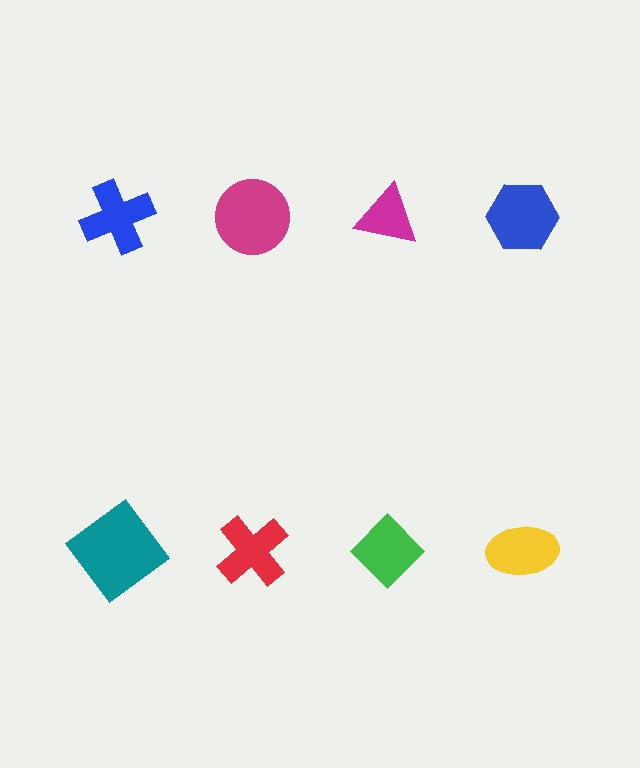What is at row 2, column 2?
A red cross.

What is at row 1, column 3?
A magenta triangle.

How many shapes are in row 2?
4 shapes.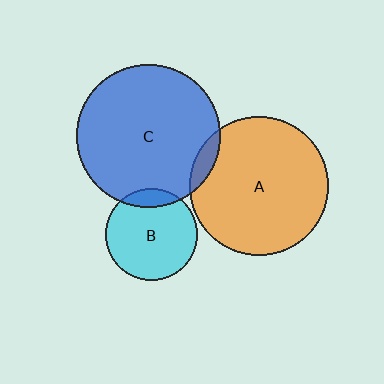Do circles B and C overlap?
Yes.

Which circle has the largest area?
Circle C (blue).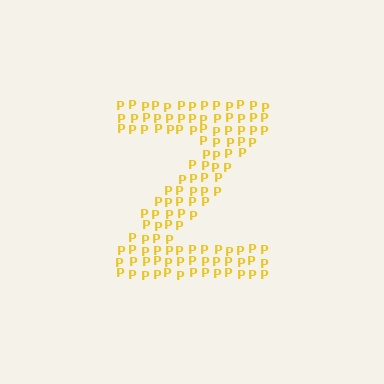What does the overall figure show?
The overall figure shows the letter Z.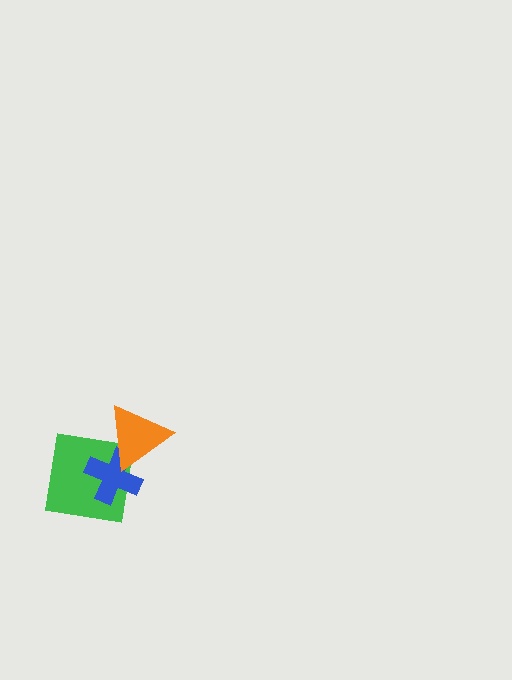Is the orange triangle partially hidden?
No, no other shape covers it.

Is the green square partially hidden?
Yes, it is partially covered by another shape.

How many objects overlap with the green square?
2 objects overlap with the green square.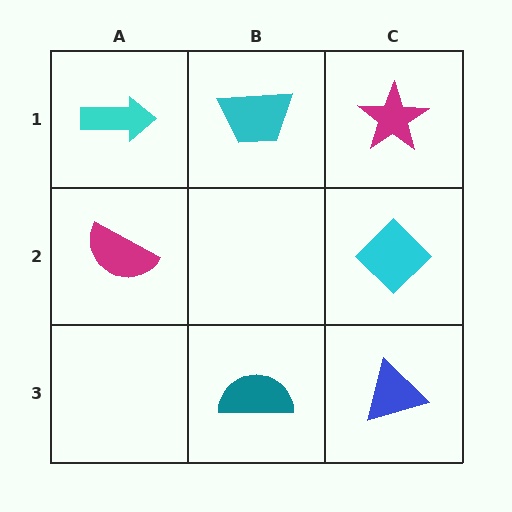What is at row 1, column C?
A magenta star.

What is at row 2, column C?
A cyan diamond.